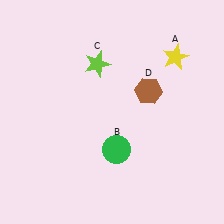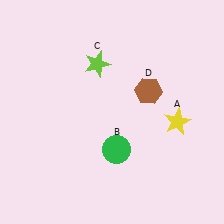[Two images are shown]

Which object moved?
The yellow star (A) moved down.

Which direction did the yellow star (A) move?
The yellow star (A) moved down.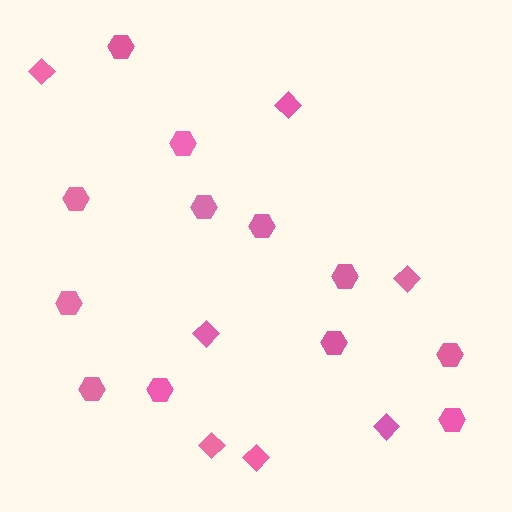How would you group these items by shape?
There are 2 groups: one group of diamonds (7) and one group of hexagons (12).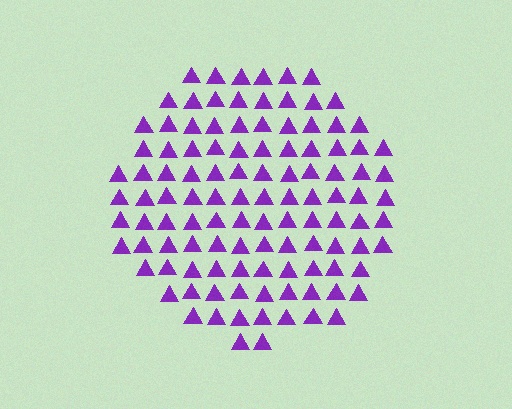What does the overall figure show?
The overall figure shows a circle.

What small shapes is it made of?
It is made of small triangles.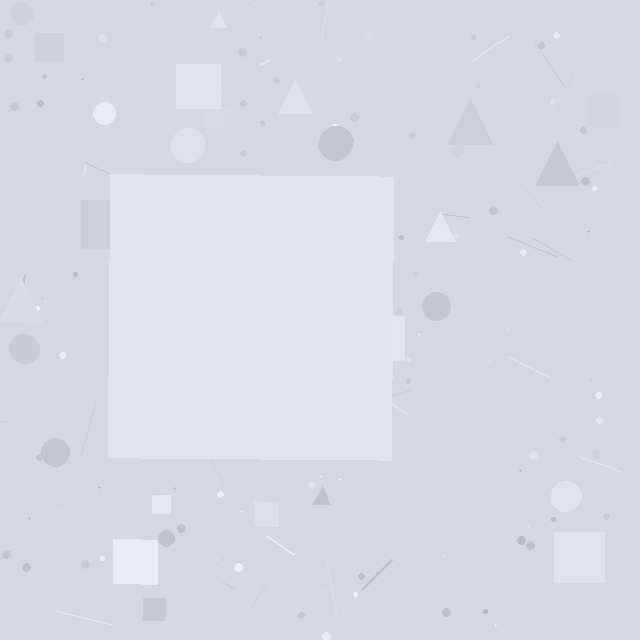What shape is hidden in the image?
A square is hidden in the image.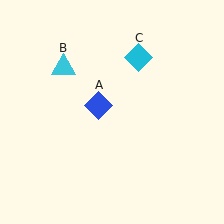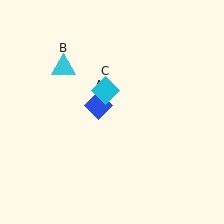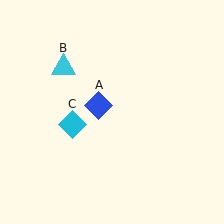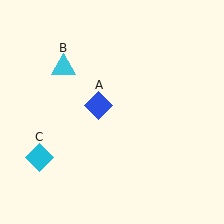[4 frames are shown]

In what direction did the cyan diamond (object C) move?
The cyan diamond (object C) moved down and to the left.